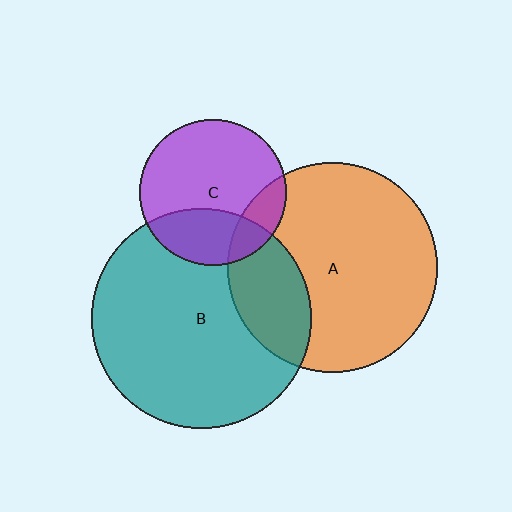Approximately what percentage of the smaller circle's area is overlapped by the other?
Approximately 30%.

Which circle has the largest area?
Circle B (teal).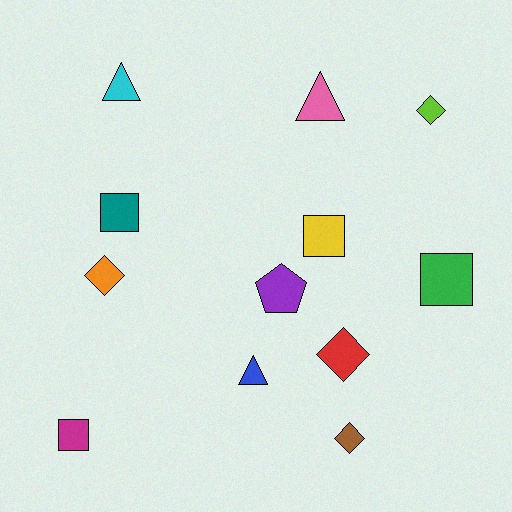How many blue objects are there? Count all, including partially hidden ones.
There is 1 blue object.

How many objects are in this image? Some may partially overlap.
There are 12 objects.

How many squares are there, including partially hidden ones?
There are 4 squares.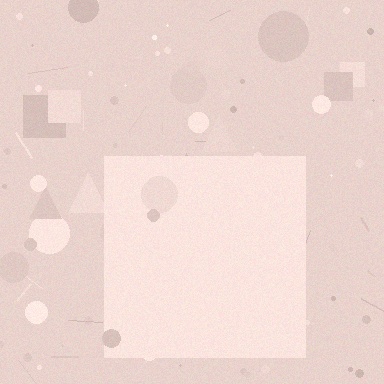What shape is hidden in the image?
A square is hidden in the image.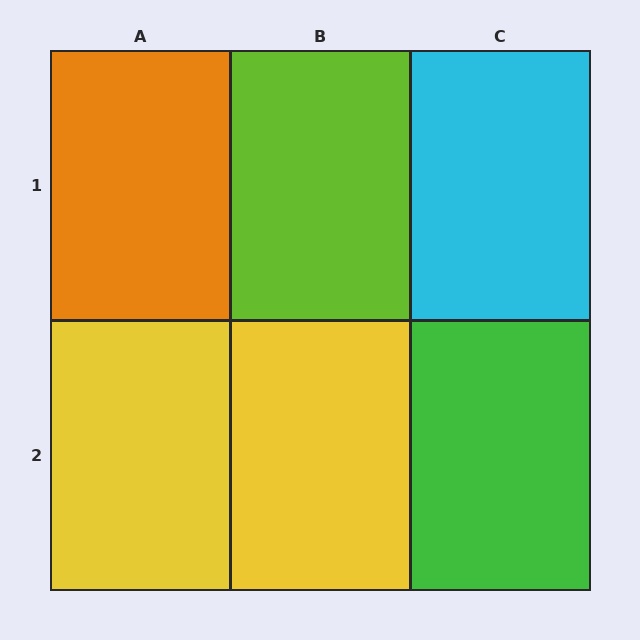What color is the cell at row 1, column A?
Orange.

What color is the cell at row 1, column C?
Cyan.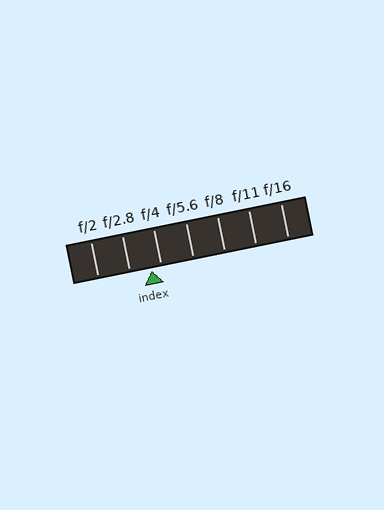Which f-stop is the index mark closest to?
The index mark is closest to f/4.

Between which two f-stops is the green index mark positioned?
The index mark is between f/2.8 and f/4.